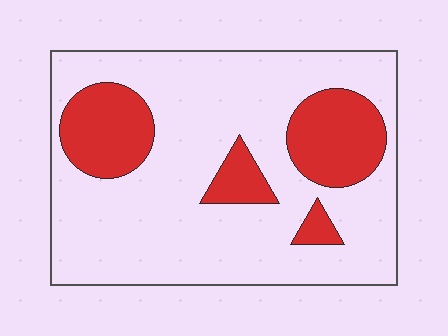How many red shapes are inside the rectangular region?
4.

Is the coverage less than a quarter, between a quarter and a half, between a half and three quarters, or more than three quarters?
Less than a quarter.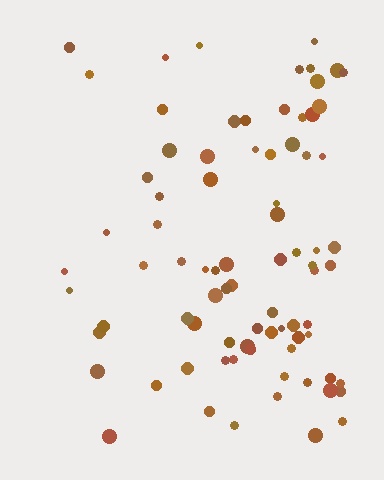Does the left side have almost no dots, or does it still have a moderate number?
Still a moderate number, just noticeably fewer than the right.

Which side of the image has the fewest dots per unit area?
The left.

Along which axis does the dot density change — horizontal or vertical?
Horizontal.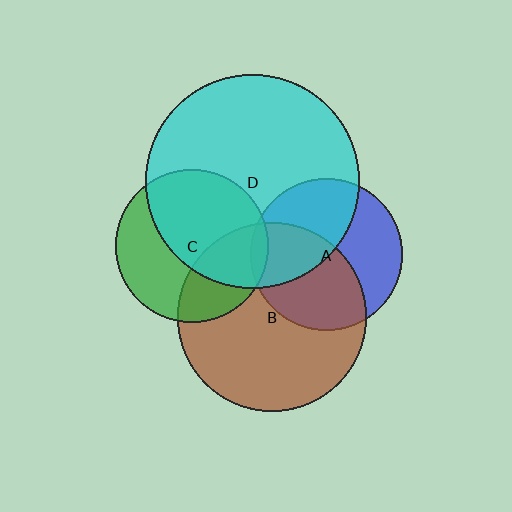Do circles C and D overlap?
Yes.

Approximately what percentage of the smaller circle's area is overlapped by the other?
Approximately 55%.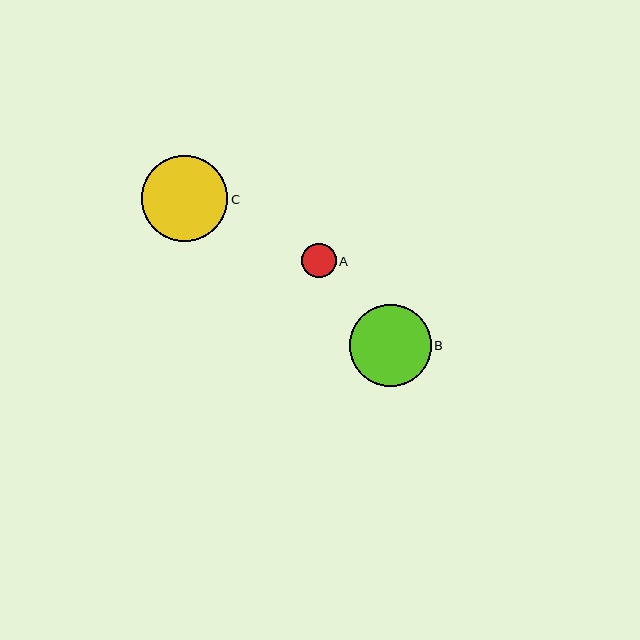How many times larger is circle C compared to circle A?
Circle C is approximately 2.5 times the size of circle A.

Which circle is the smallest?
Circle A is the smallest with a size of approximately 34 pixels.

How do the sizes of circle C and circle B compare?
Circle C and circle B are approximately the same size.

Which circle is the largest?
Circle C is the largest with a size of approximately 86 pixels.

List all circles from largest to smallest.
From largest to smallest: C, B, A.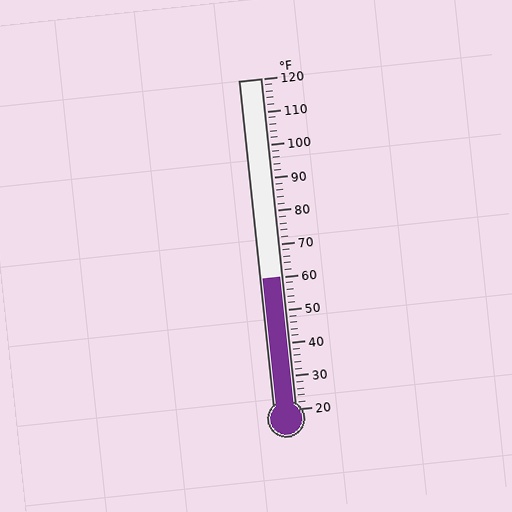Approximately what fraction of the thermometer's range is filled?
The thermometer is filled to approximately 40% of its range.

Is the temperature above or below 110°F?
The temperature is below 110°F.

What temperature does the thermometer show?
The thermometer shows approximately 60°F.